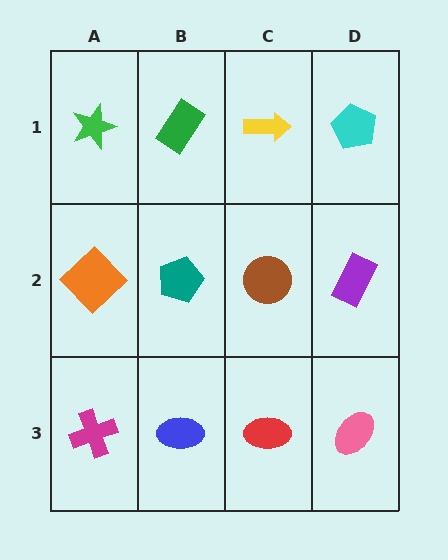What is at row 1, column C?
A yellow arrow.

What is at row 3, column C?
A red ellipse.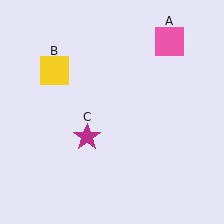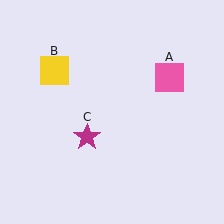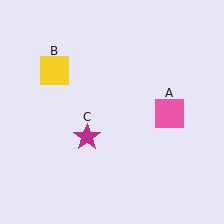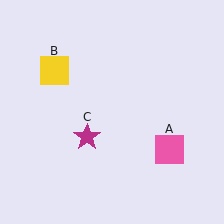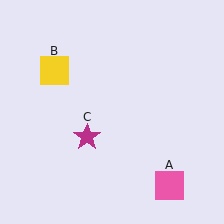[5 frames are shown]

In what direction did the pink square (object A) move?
The pink square (object A) moved down.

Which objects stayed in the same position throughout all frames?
Yellow square (object B) and magenta star (object C) remained stationary.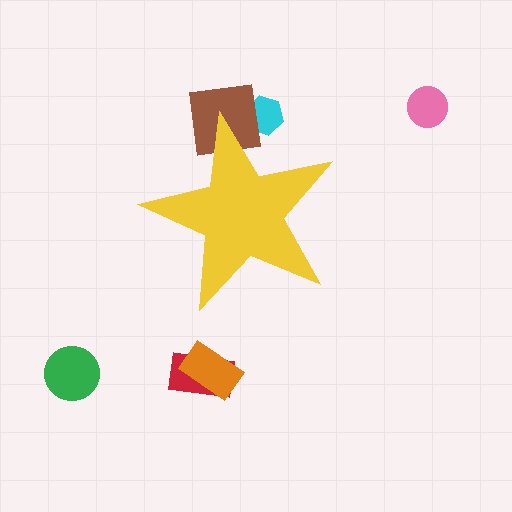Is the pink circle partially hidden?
No, the pink circle is fully visible.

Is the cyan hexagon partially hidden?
Yes, the cyan hexagon is partially hidden behind the yellow star.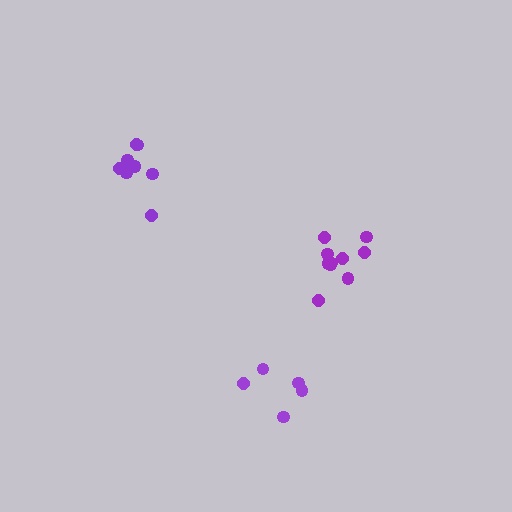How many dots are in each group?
Group 1: 11 dots, Group 2: 5 dots, Group 3: 9 dots (25 total).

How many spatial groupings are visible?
There are 3 spatial groupings.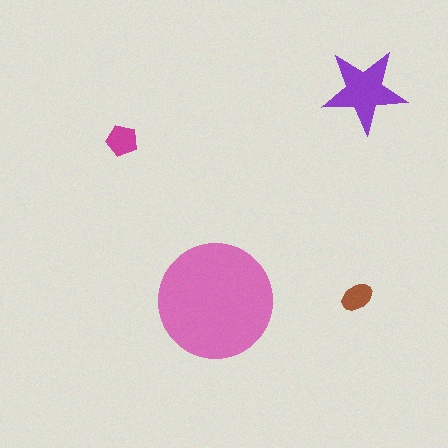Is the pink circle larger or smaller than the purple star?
Larger.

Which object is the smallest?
The brown ellipse.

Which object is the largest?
The pink circle.